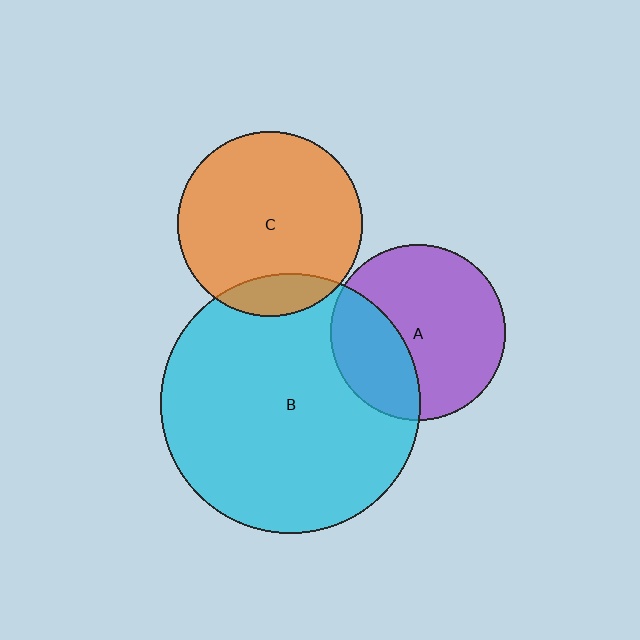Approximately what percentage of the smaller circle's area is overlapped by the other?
Approximately 15%.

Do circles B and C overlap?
Yes.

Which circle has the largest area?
Circle B (cyan).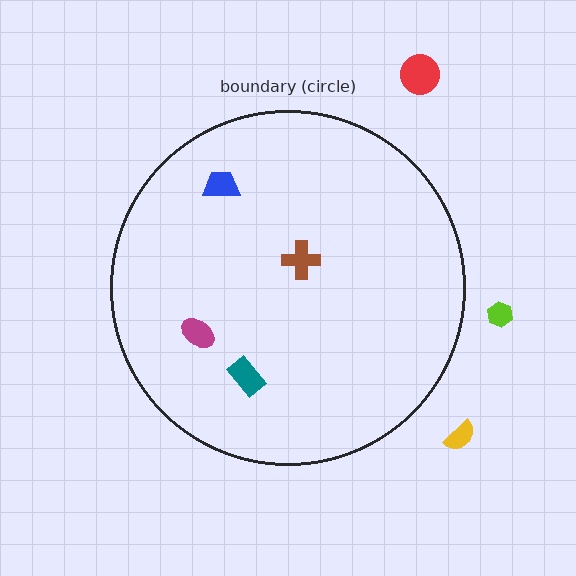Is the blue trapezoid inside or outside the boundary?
Inside.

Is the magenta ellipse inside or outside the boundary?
Inside.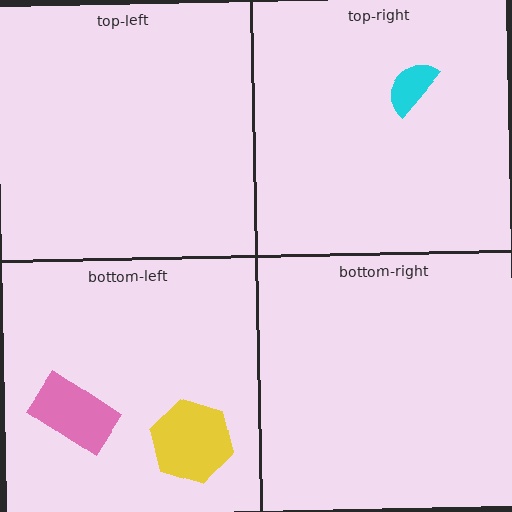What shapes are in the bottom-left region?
The pink rectangle, the yellow hexagon.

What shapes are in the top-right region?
The cyan semicircle.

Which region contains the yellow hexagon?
The bottom-left region.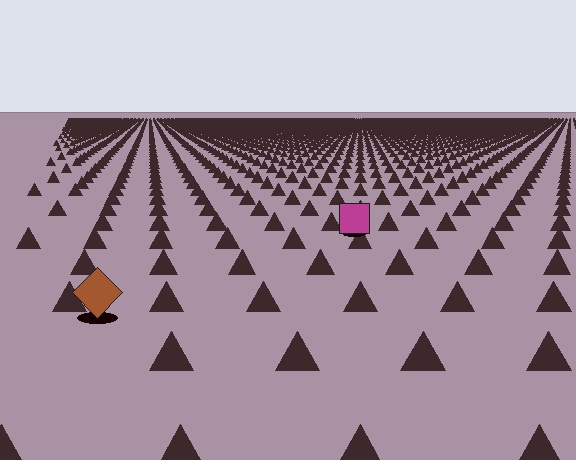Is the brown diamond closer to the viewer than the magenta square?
Yes. The brown diamond is closer — you can tell from the texture gradient: the ground texture is coarser near it.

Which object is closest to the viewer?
The brown diamond is closest. The texture marks near it are larger and more spread out.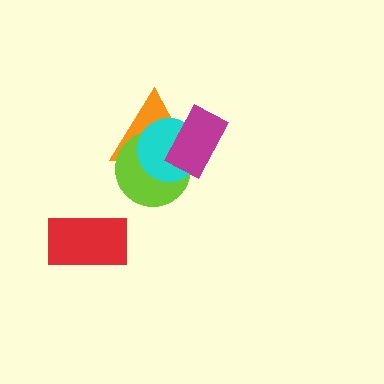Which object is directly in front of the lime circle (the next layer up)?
The cyan circle is directly in front of the lime circle.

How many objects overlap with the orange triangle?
3 objects overlap with the orange triangle.